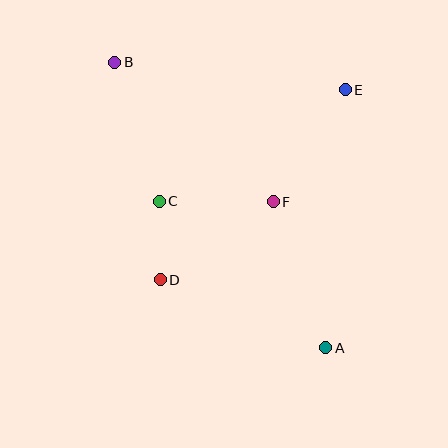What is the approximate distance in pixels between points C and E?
The distance between C and E is approximately 217 pixels.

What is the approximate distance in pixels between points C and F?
The distance between C and F is approximately 114 pixels.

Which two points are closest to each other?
Points C and D are closest to each other.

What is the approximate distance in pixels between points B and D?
The distance between B and D is approximately 222 pixels.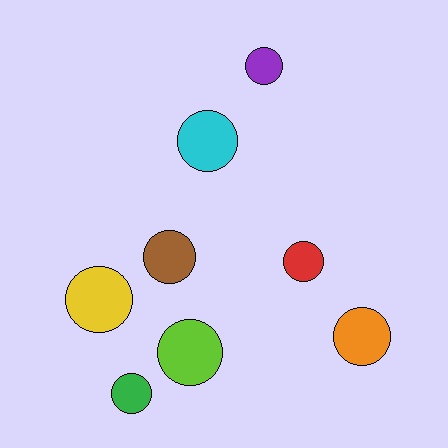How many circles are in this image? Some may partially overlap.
There are 8 circles.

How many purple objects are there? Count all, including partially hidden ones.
There is 1 purple object.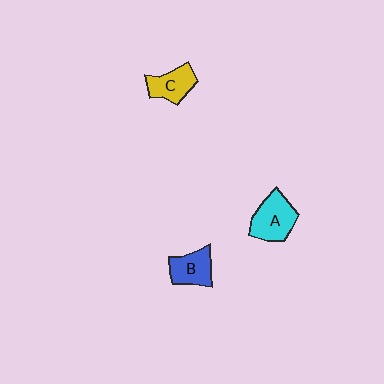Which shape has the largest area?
Shape A (cyan).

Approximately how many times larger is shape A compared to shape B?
Approximately 1.3 times.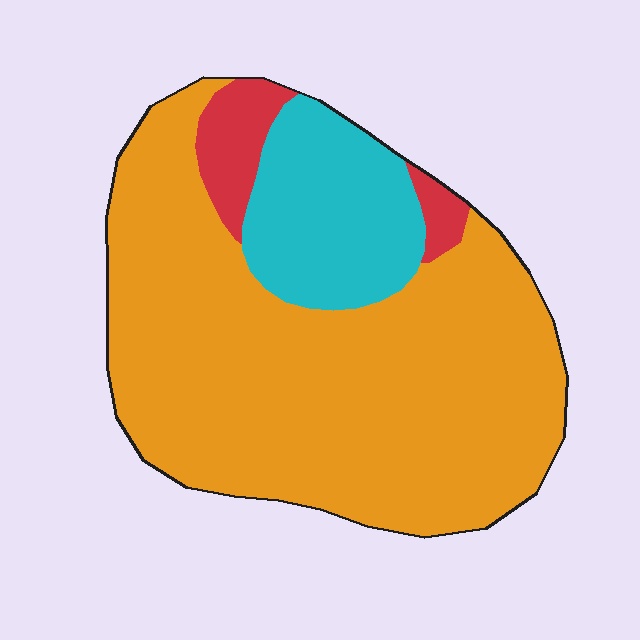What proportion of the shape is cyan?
Cyan takes up about one sixth (1/6) of the shape.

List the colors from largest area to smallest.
From largest to smallest: orange, cyan, red.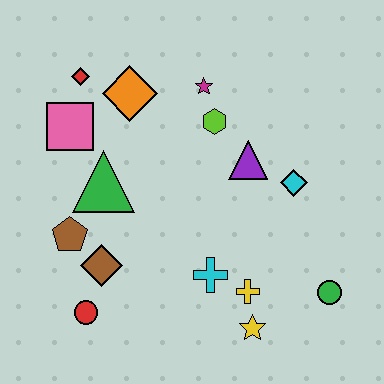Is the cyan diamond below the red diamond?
Yes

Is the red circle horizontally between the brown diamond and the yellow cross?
No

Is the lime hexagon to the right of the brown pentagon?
Yes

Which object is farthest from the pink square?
The green circle is farthest from the pink square.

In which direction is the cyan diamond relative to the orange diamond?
The cyan diamond is to the right of the orange diamond.